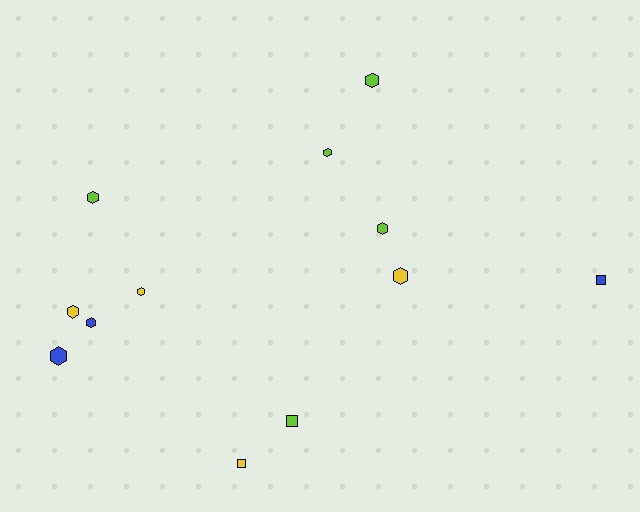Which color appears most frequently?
Lime, with 5 objects.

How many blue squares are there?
There is 1 blue square.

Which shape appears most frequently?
Hexagon, with 9 objects.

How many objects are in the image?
There are 12 objects.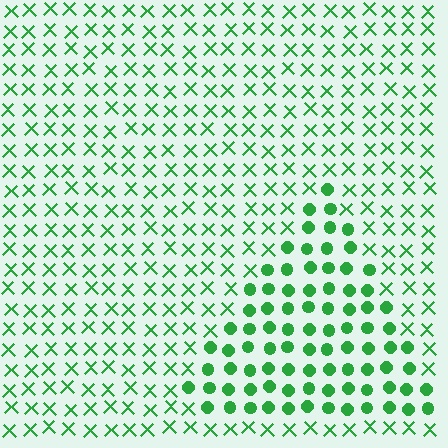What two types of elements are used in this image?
The image uses circles inside the triangle region and X marks outside it.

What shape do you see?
I see a triangle.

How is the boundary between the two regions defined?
The boundary is defined by a change in element shape: circles inside vs. X marks outside. All elements share the same color and spacing.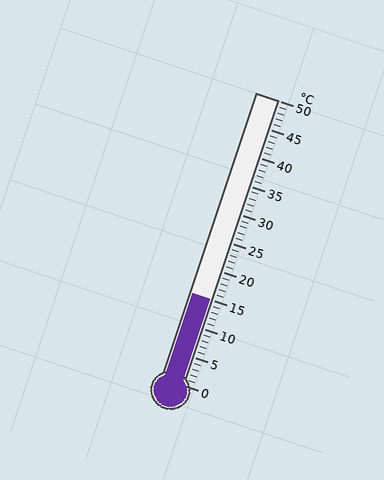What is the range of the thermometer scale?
The thermometer scale ranges from 0°C to 50°C.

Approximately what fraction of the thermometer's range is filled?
The thermometer is filled to approximately 30% of its range.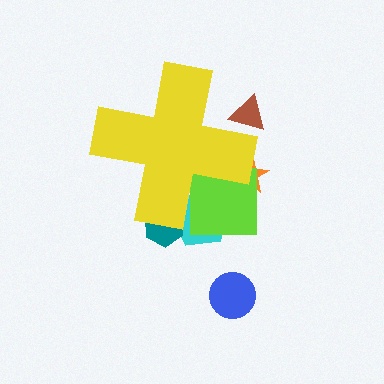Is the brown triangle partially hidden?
Yes, the brown triangle is partially hidden behind the yellow cross.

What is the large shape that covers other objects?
A yellow cross.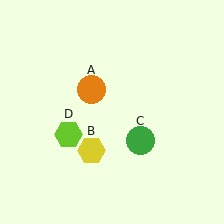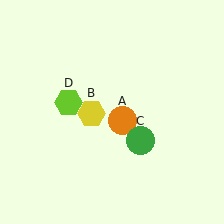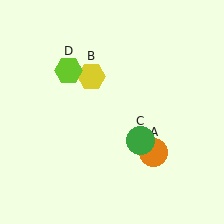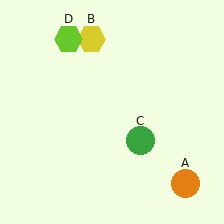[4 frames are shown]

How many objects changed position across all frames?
3 objects changed position: orange circle (object A), yellow hexagon (object B), lime hexagon (object D).